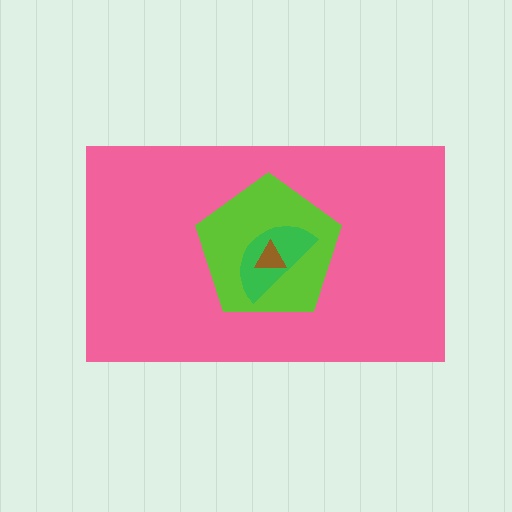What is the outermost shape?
The pink rectangle.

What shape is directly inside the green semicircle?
The brown triangle.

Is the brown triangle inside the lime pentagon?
Yes.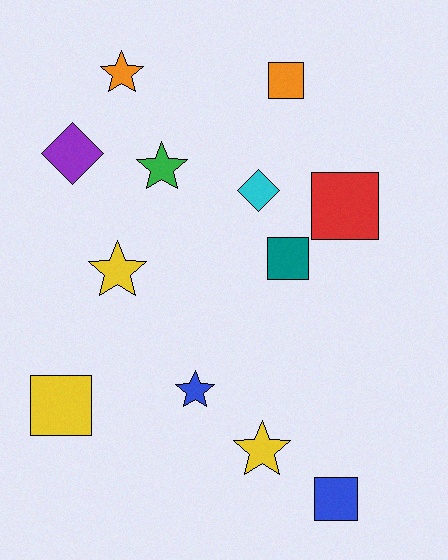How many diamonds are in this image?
There are 2 diamonds.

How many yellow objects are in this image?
There are 3 yellow objects.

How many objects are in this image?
There are 12 objects.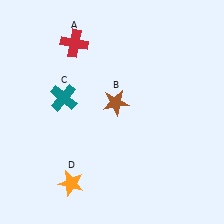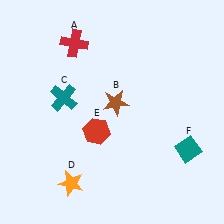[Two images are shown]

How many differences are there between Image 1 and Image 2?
There are 2 differences between the two images.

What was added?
A red hexagon (E), a teal diamond (F) were added in Image 2.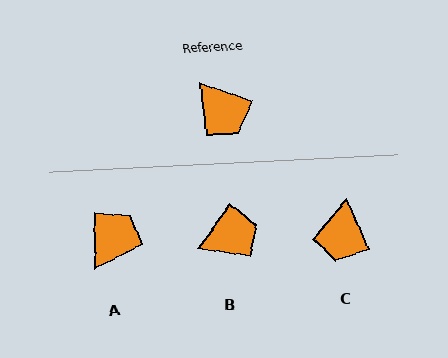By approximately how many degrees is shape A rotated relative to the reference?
Approximately 110 degrees counter-clockwise.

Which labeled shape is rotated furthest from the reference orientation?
A, about 110 degrees away.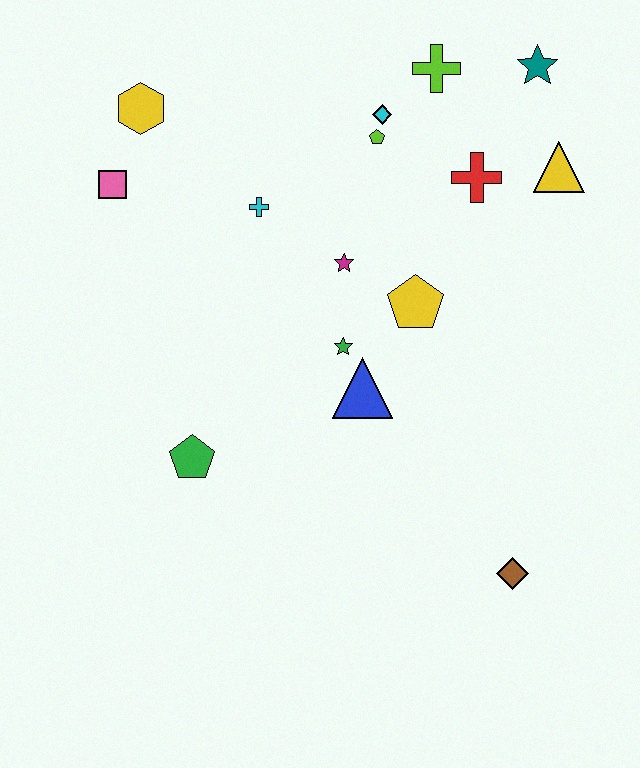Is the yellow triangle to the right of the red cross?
Yes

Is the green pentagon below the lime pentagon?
Yes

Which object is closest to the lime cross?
The cyan diamond is closest to the lime cross.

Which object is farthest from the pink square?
The brown diamond is farthest from the pink square.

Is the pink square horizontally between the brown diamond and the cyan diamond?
No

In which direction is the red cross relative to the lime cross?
The red cross is below the lime cross.